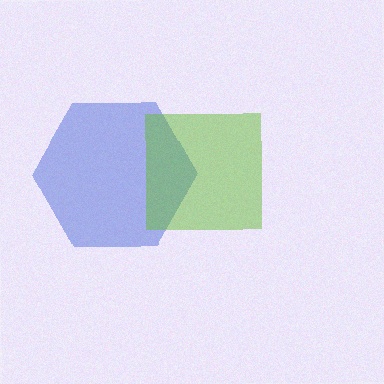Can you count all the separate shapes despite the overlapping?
Yes, there are 2 separate shapes.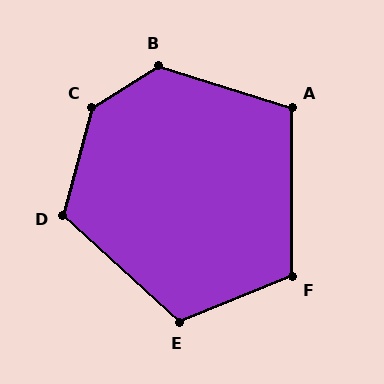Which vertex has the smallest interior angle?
A, at approximately 108 degrees.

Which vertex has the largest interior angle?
C, at approximately 137 degrees.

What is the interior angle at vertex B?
Approximately 130 degrees (obtuse).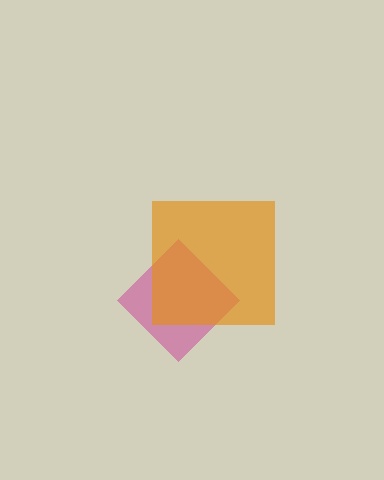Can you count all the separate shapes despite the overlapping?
Yes, there are 2 separate shapes.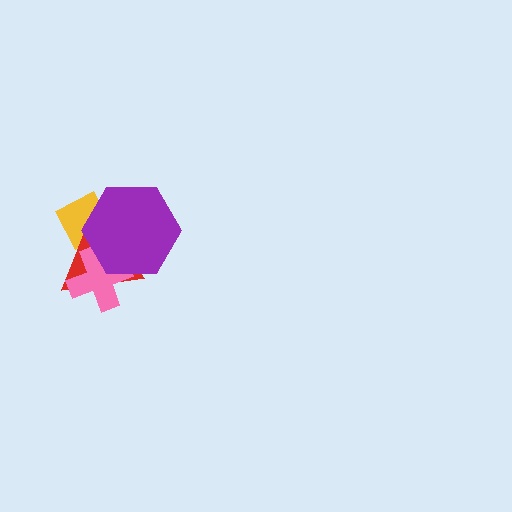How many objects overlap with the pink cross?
2 objects overlap with the pink cross.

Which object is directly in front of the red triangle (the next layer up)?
The pink cross is directly in front of the red triangle.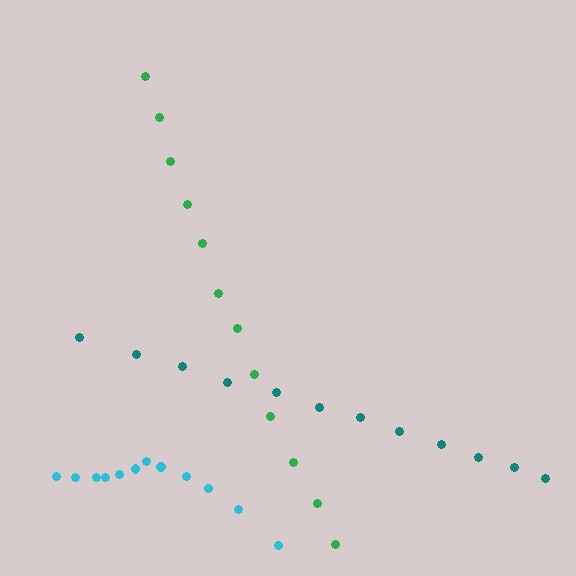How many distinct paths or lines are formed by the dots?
There are 3 distinct paths.